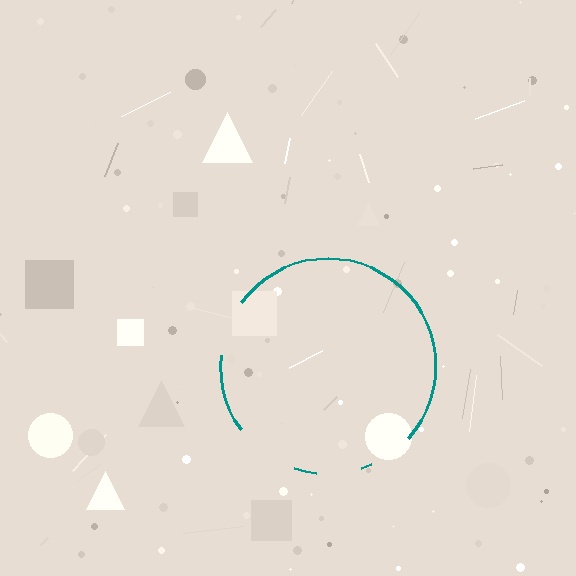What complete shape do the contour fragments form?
The contour fragments form a circle.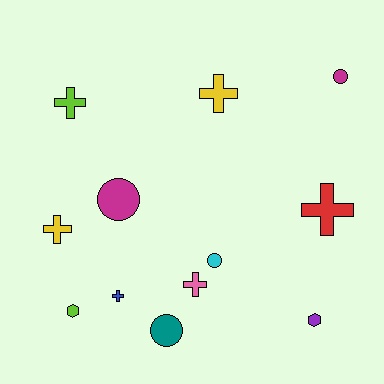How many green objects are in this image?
There are no green objects.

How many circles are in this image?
There are 4 circles.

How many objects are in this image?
There are 12 objects.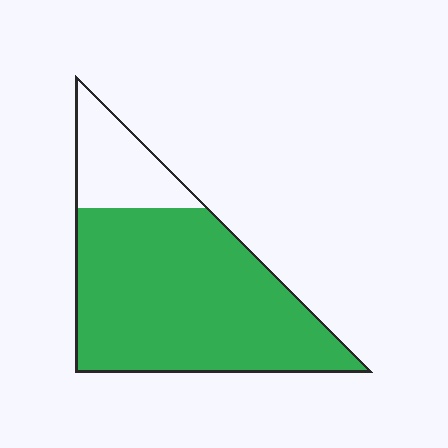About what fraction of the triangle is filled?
About four fifths (4/5).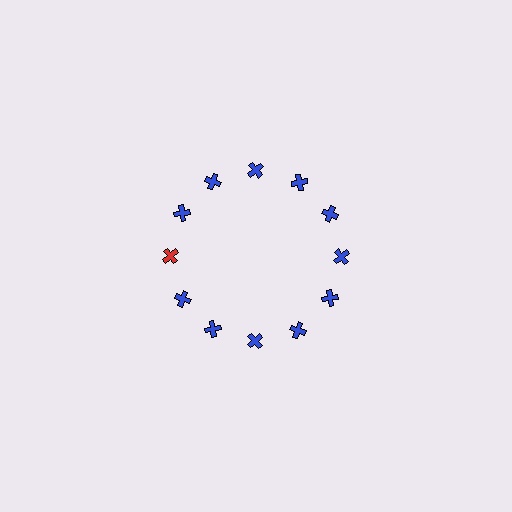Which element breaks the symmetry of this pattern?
The red cross at roughly the 9 o'clock position breaks the symmetry. All other shapes are blue crosses.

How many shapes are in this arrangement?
There are 12 shapes arranged in a ring pattern.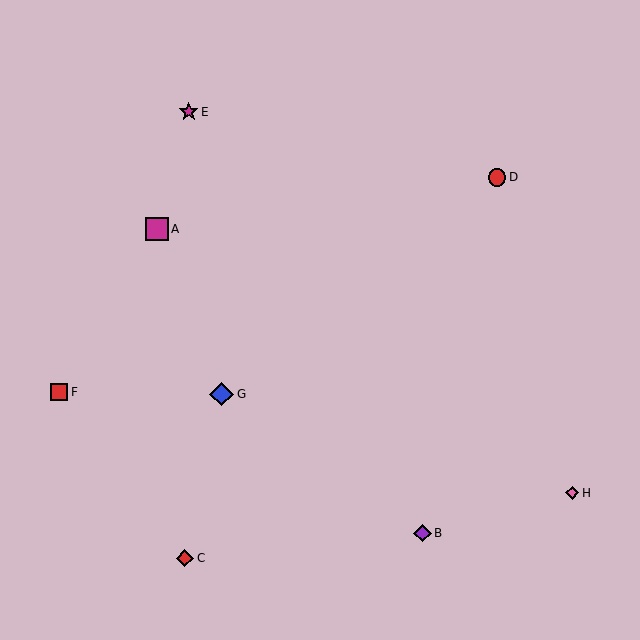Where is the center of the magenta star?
The center of the magenta star is at (189, 112).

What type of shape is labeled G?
Shape G is a blue diamond.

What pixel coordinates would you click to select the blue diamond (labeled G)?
Click at (222, 394) to select the blue diamond G.